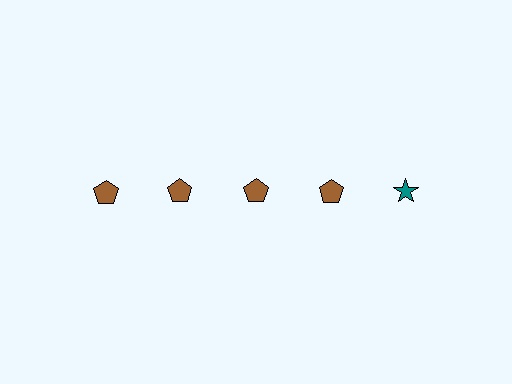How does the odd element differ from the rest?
It differs in both color (teal instead of brown) and shape (star instead of pentagon).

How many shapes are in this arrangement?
There are 5 shapes arranged in a grid pattern.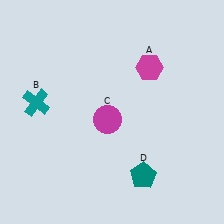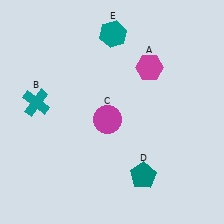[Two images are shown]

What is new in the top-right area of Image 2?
A teal hexagon (E) was added in the top-right area of Image 2.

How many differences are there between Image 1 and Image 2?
There is 1 difference between the two images.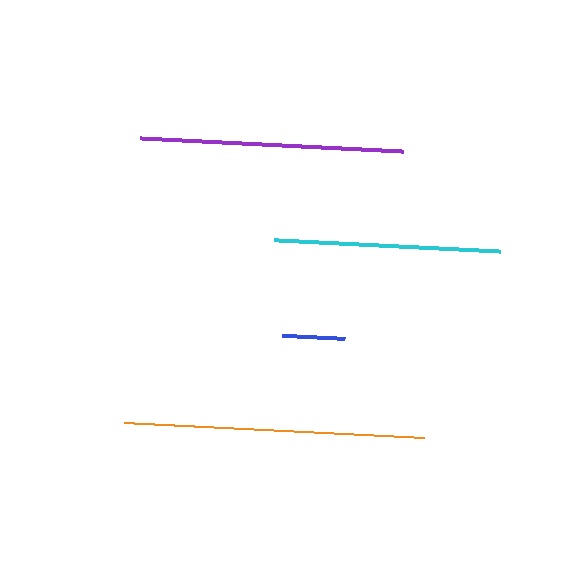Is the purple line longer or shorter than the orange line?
The orange line is longer than the purple line.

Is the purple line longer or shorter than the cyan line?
The purple line is longer than the cyan line.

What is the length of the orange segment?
The orange segment is approximately 300 pixels long.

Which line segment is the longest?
The orange line is the longest at approximately 300 pixels.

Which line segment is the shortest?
The blue line is the shortest at approximately 63 pixels.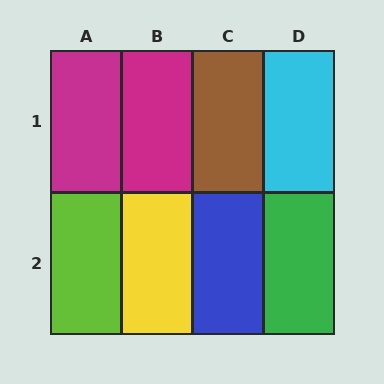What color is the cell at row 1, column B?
Magenta.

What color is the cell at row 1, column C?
Brown.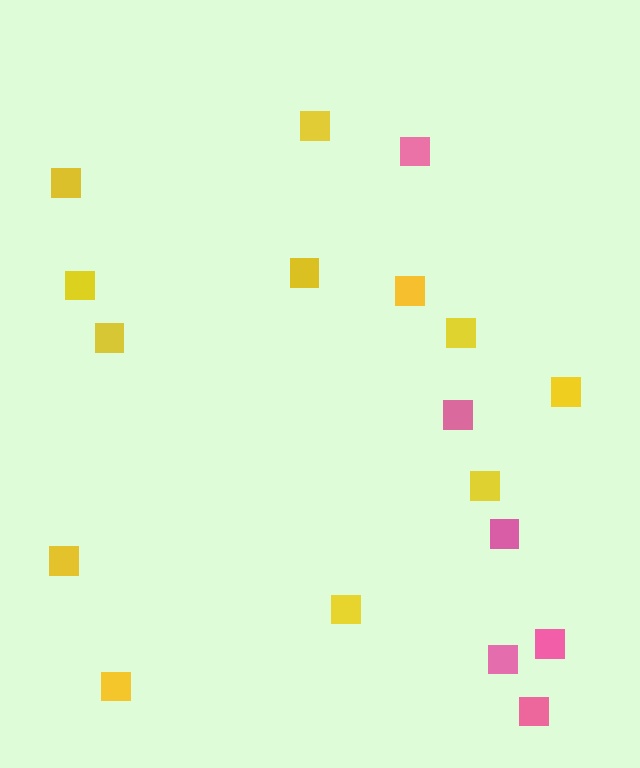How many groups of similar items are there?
There are 2 groups: one group of pink squares (6) and one group of yellow squares (12).